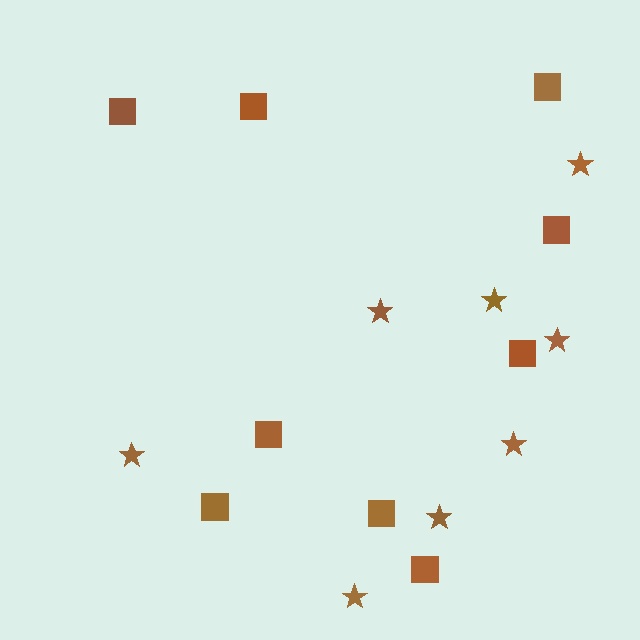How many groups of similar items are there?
There are 2 groups: one group of stars (8) and one group of squares (9).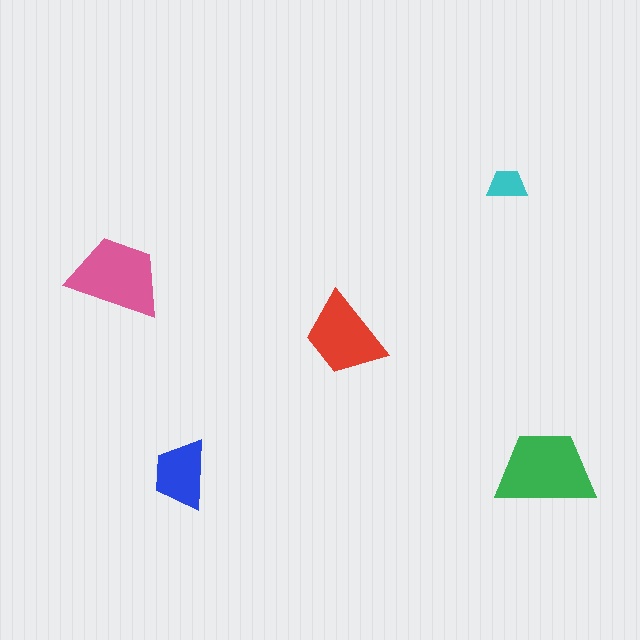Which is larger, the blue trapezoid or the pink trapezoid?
The pink one.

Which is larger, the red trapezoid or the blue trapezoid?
The red one.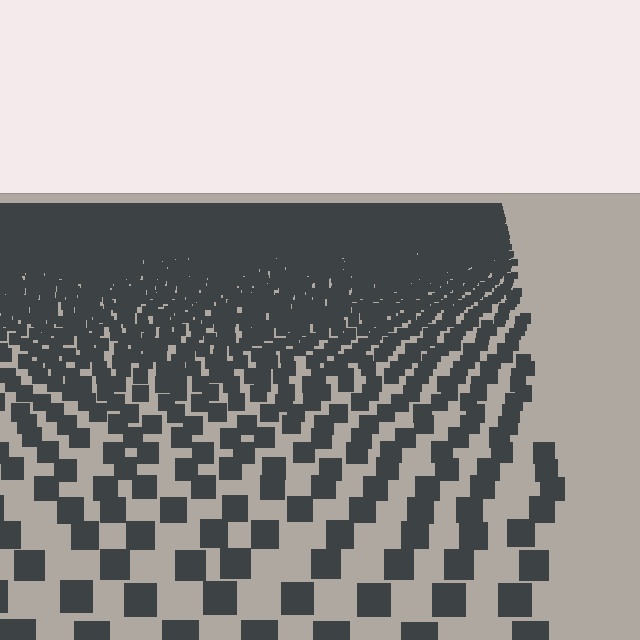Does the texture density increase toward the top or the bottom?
Density increases toward the top.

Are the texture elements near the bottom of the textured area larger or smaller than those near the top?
Larger. Near the bottom, elements are closer to the viewer and appear at a bigger on-screen size.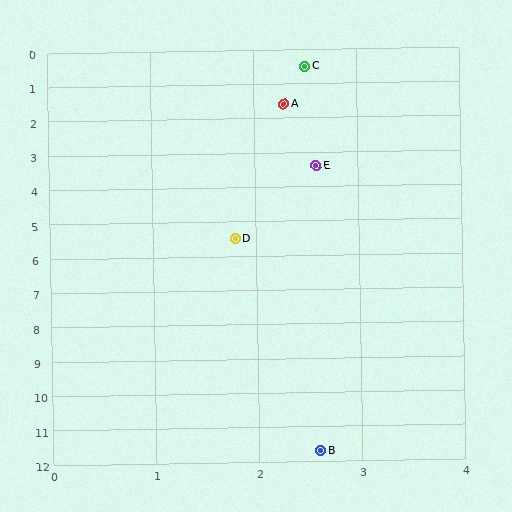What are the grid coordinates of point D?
Point D is at approximately (1.8, 5.5).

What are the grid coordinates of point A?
Point A is at approximately (2.3, 1.6).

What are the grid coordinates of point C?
Point C is at approximately (2.5, 0.5).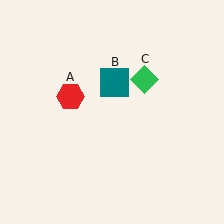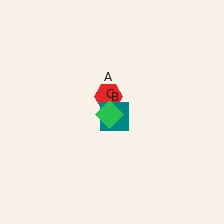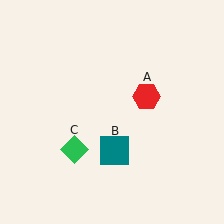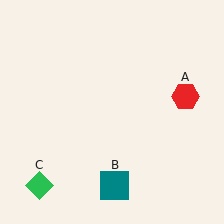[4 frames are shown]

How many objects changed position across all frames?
3 objects changed position: red hexagon (object A), teal square (object B), green diamond (object C).